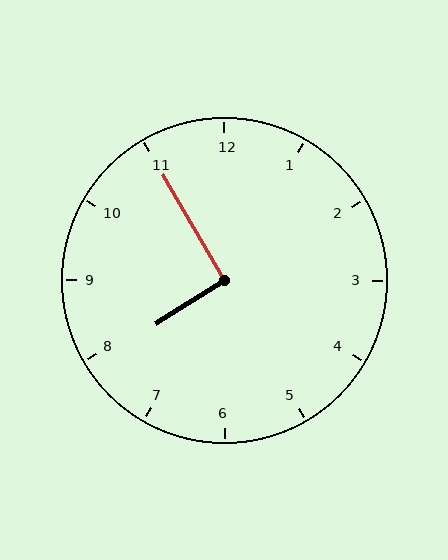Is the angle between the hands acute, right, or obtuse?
It is right.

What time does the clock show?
7:55.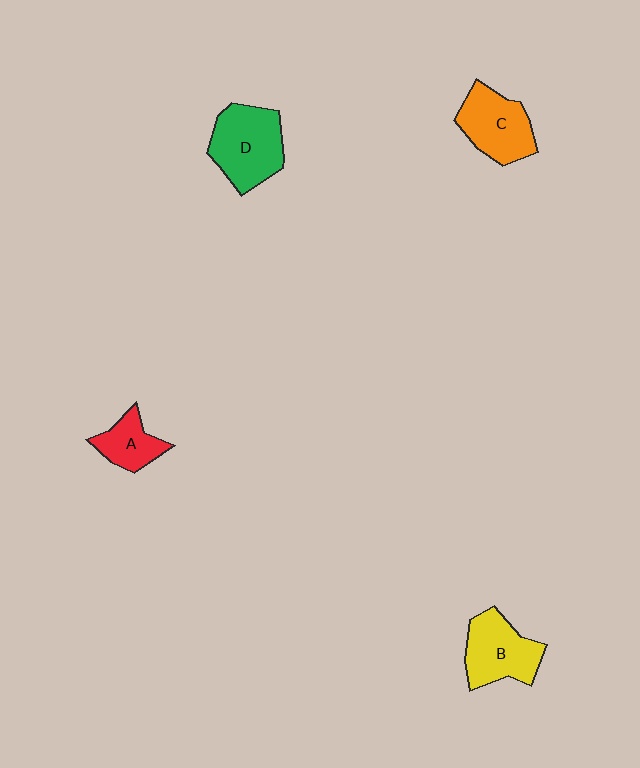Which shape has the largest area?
Shape D (green).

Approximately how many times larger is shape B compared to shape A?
Approximately 1.6 times.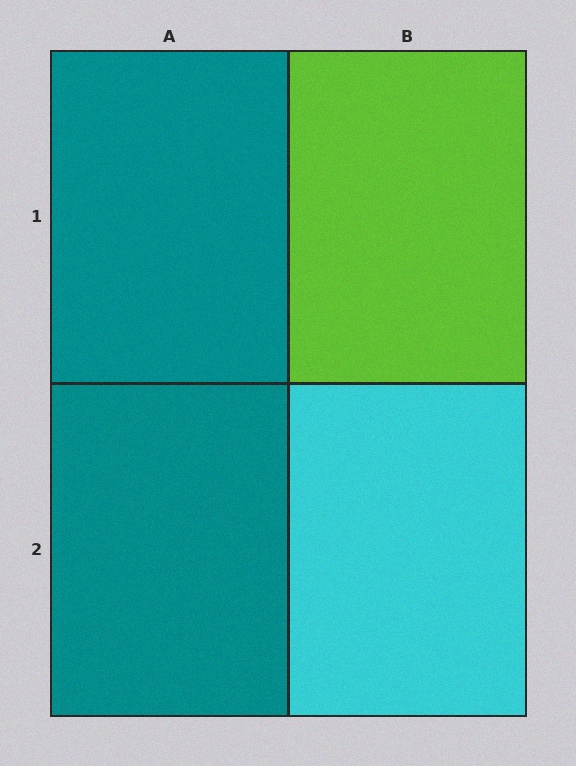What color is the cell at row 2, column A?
Teal.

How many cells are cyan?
1 cell is cyan.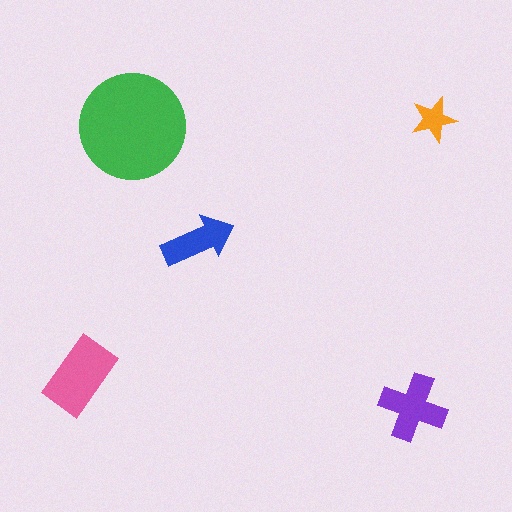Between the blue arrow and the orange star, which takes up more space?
The blue arrow.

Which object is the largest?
The green circle.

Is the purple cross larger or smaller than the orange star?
Larger.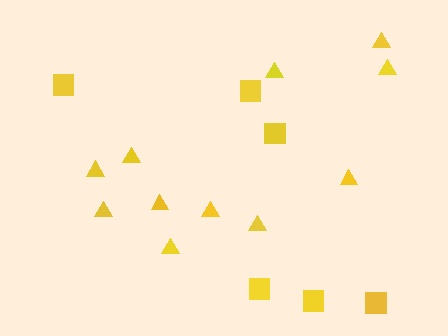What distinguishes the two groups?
There are 2 groups: one group of triangles (11) and one group of squares (6).